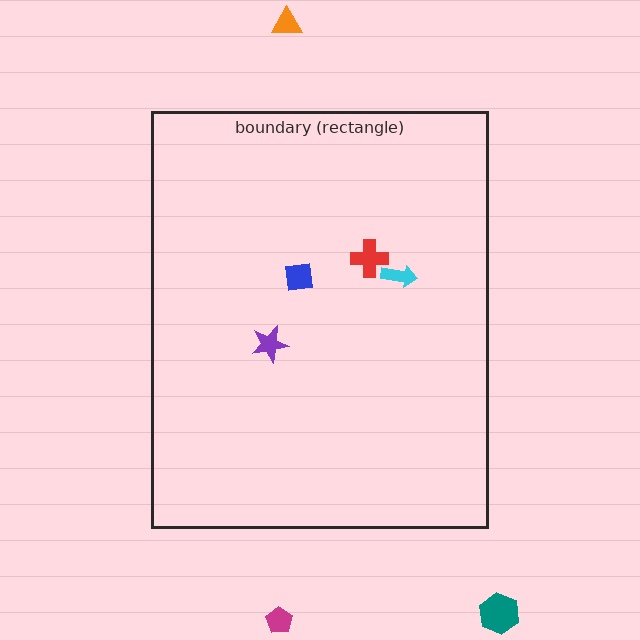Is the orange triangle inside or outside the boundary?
Outside.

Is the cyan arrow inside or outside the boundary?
Inside.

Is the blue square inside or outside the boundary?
Inside.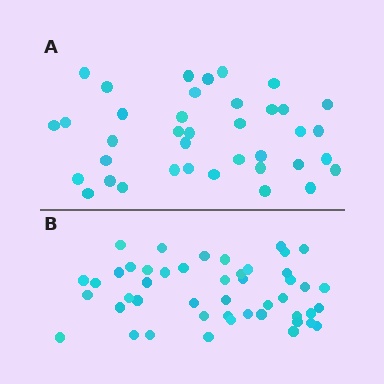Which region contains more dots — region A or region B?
Region B (the bottom region) has more dots.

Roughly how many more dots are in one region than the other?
Region B has roughly 8 or so more dots than region A.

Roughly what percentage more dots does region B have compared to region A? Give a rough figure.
About 25% more.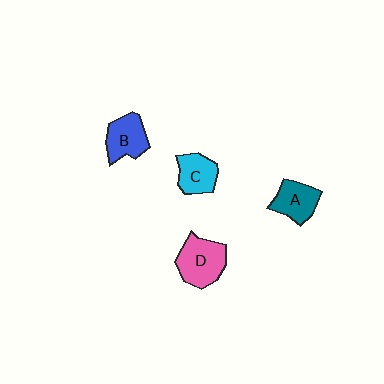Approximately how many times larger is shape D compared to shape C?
Approximately 1.4 times.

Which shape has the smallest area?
Shape C (cyan).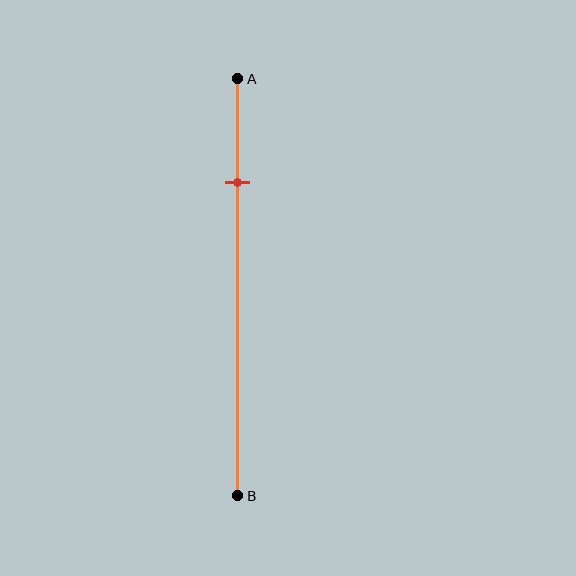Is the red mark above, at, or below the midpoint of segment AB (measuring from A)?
The red mark is above the midpoint of segment AB.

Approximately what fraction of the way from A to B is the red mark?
The red mark is approximately 25% of the way from A to B.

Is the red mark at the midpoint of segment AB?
No, the mark is at about 25% from A, not at the 50% midpoint.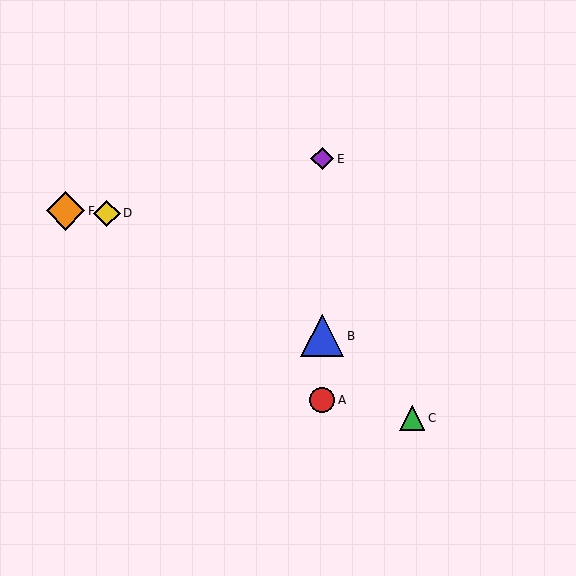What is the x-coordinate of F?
Object F is at x≈66.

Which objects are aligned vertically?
Objects A, B, E are aligned vertically.